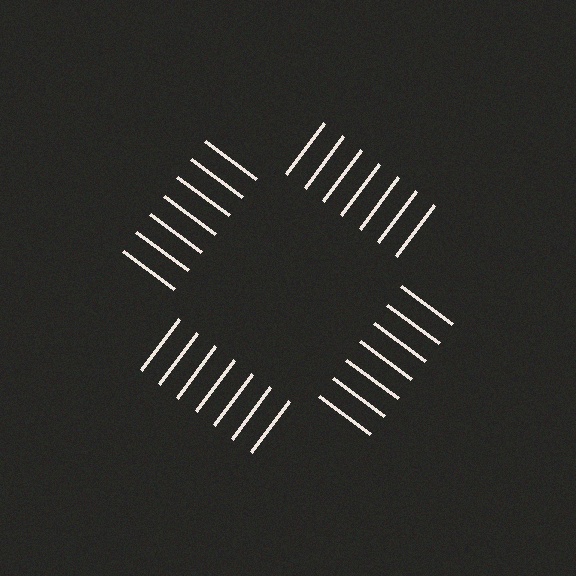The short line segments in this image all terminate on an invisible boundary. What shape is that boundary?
An illusory square — the line segments terminate on its edges but no continuous stroke is drawn.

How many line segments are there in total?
28 — 7 along each of the 4 edges.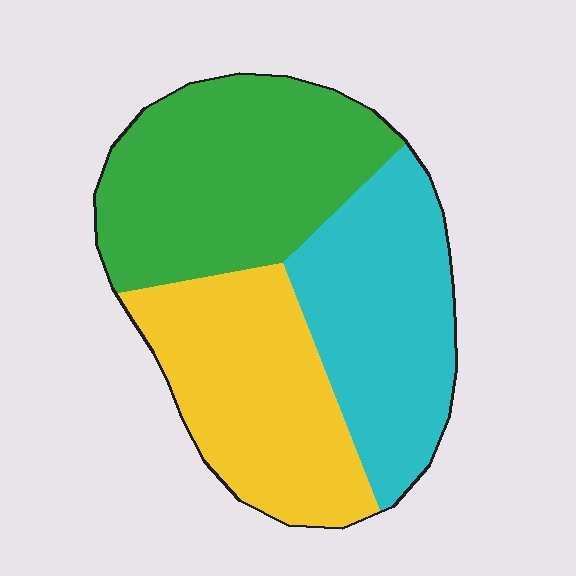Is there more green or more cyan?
Green.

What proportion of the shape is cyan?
Cyan covers around 30% of the shape.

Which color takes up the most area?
Green, at roughly 35%.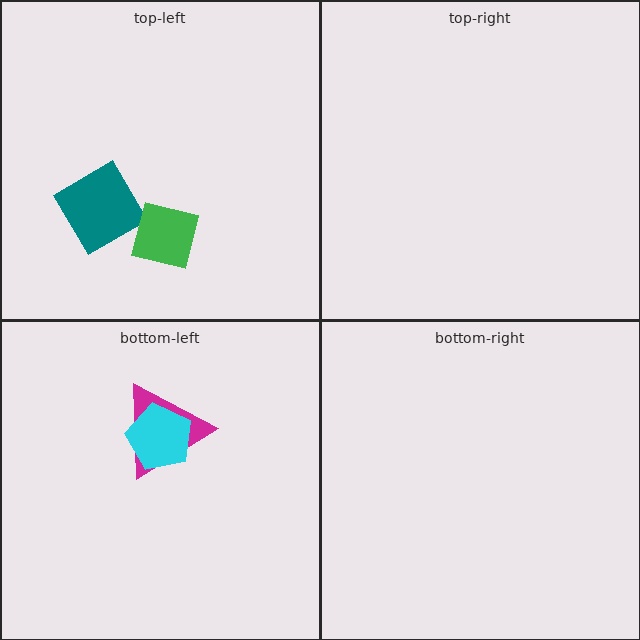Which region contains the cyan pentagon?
The bottom-left region.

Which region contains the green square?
The top-left region.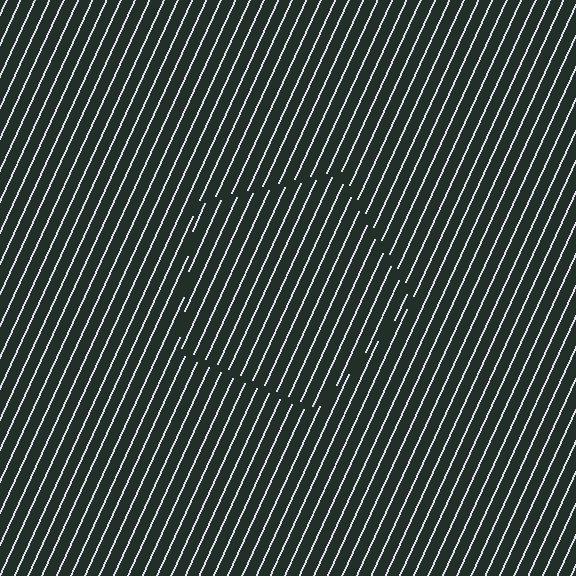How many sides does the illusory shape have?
5 sides — the line-ends trace a pentagon.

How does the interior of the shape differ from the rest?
The interior of the shape contains the same grating, shifted by half a period — the contour is defined by the phase discontinuity where line-ends from the inner and outer gratings abut.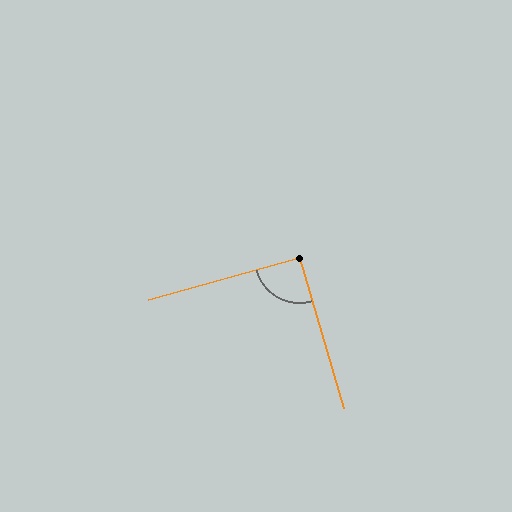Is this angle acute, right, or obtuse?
It is approximately a right angle.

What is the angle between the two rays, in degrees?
Approximately 91 degrees.